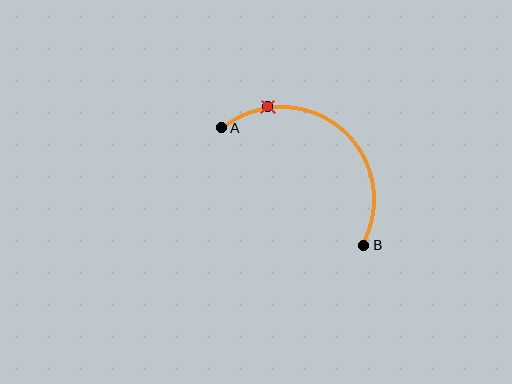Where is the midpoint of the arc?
The arc midpoint is the point on the curve farthest from the straight line joining A and B. It sits above and to the right of that line.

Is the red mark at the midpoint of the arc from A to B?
No. The red mark lies on the arc but is closer to endpoint A. The arc midpoint would be at the point on the curve equidistant along the arc from both A and B.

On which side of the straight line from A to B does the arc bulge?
The arc bulges above and to the right of the straight line connecting A and B.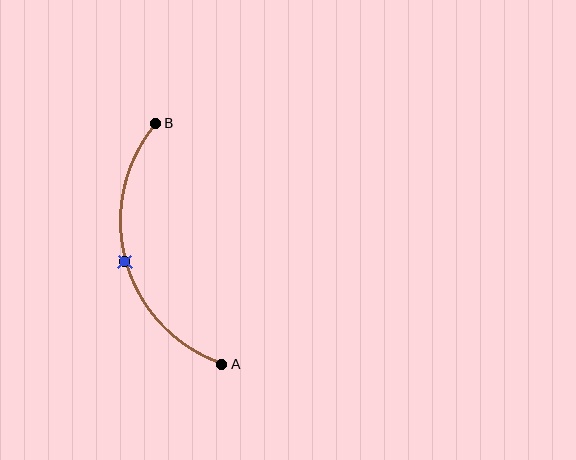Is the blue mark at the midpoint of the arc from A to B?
Yes. The blue mark lies on the arc at equal arc-length from both A and B — it is the arc midpoint.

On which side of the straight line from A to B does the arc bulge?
The arc bulges to the left of the straight line connecting A and B.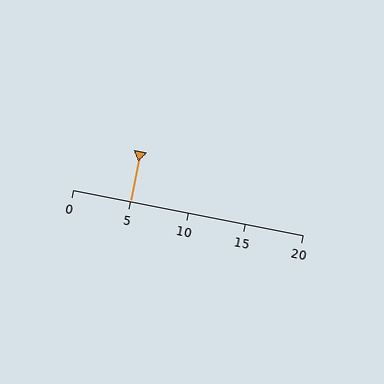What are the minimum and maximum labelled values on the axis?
The axis runs from 0 to 20.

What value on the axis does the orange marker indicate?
The marker indicates approximately 5.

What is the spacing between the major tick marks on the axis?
The major ticks are spaced 5 apart.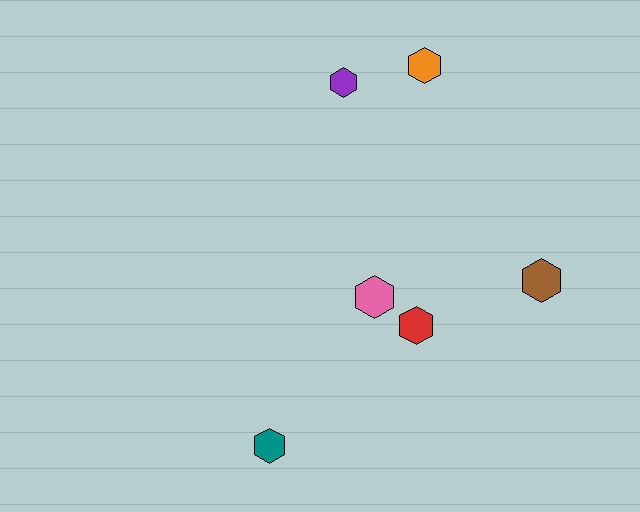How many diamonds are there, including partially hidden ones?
There are no diamonds.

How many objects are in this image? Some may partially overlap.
There are 6 objects.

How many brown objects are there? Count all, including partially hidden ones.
There is 1 brown object.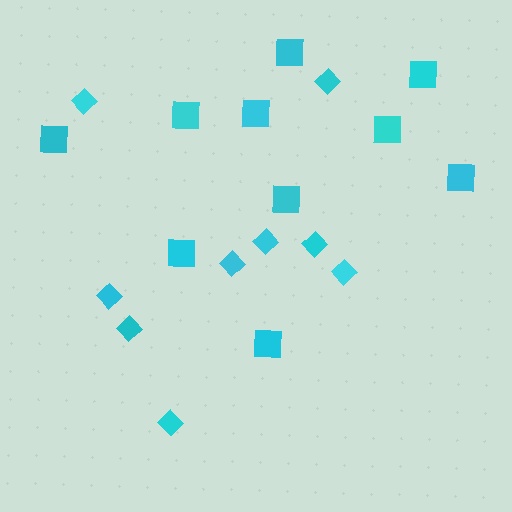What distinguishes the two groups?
There are 2 groups: one group of squares (10) and one group of diamonds (9).